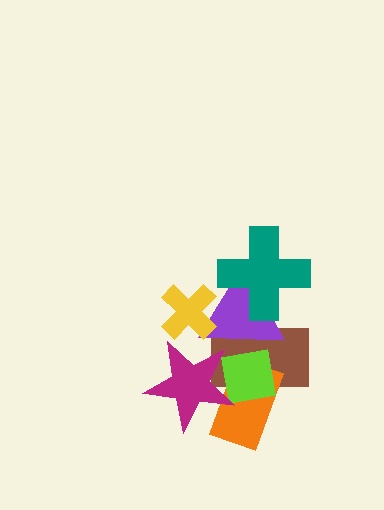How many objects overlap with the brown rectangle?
5 objects overlap with the brown rectangle.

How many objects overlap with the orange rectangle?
3 objects overlap with the orange rectangle.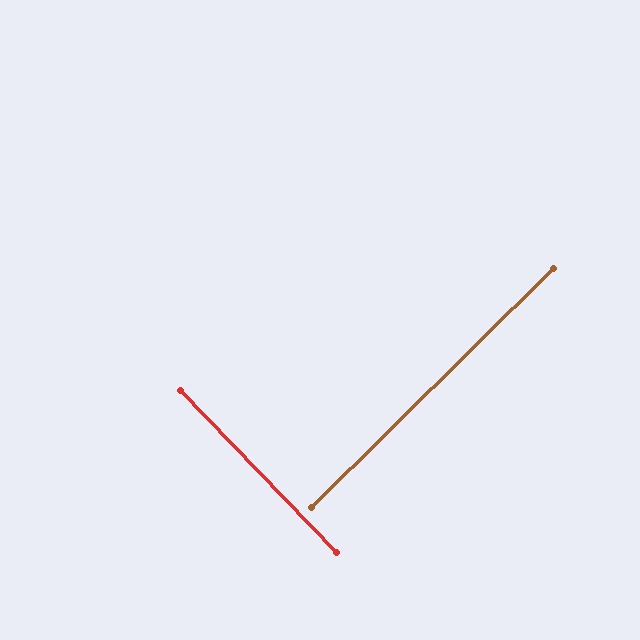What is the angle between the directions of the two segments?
Approximately 89 degrees.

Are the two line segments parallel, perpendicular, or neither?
Perpendicular — they meet at approximately 89°.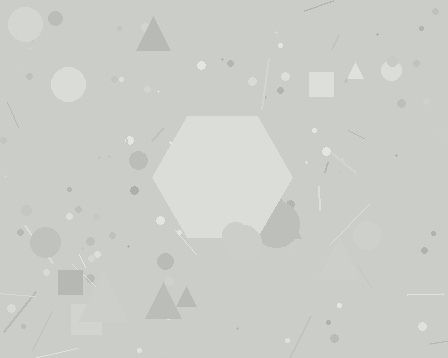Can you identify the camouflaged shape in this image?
The camouflaged shape is a hexagon.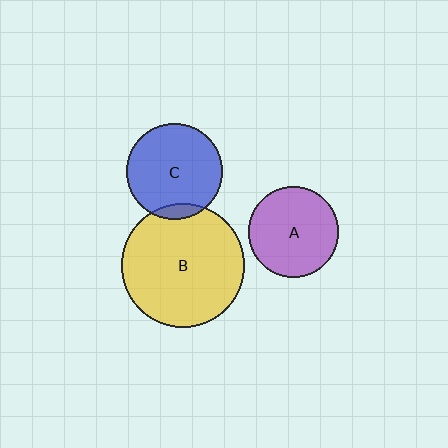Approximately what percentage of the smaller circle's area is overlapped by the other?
Approximately 10%.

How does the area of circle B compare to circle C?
Approximately 1.7 times.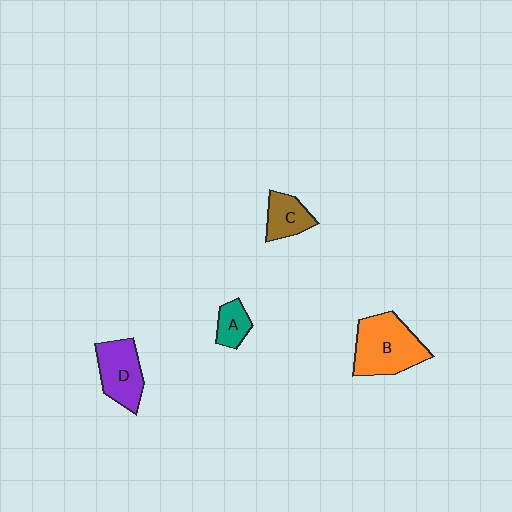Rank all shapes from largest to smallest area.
From largest to smallest: B (orange), D (purple), C (brown), A (teal).